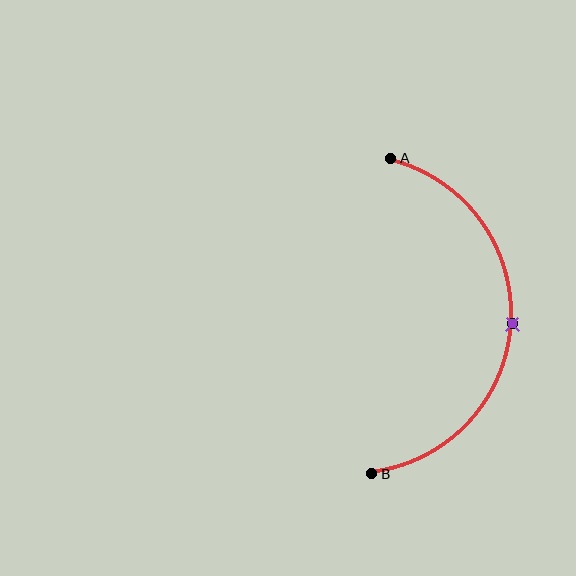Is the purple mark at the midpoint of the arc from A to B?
Yes. The purple mark lies on the arc at equal arc-length from both A and B — it is the arc midpoint.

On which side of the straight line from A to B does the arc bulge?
The arc bulges to the right of the straight line connecting A and B.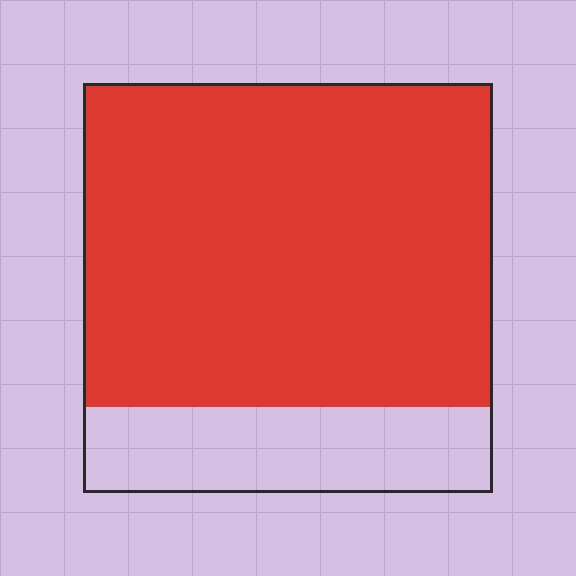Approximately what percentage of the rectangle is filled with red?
Approximately 80%.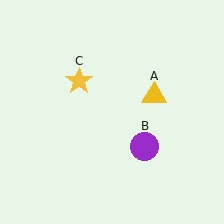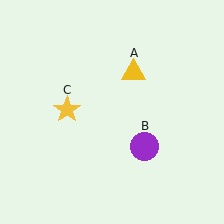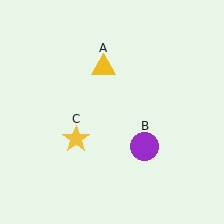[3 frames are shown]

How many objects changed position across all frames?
2 objects changed position: yellow triangle (object A), yellow star (object C).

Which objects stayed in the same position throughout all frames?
Purple circle (object B) remained stationary.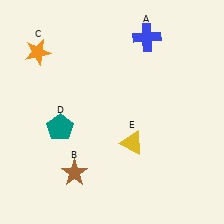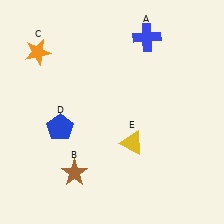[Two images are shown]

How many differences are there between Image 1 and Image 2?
There is 1 difference between the two images.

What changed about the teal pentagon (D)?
In Image 1, D is teal. In Image 2, it changed to blue.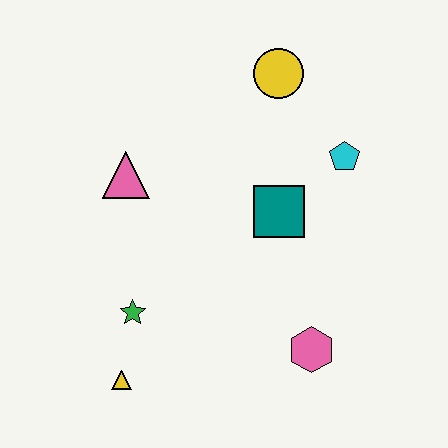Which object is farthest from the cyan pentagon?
The yellow triangle is farthest from the cyan pentagon.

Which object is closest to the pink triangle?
The green star is closest to the pink triangle.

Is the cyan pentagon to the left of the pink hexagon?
No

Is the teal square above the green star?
Yes